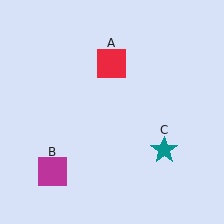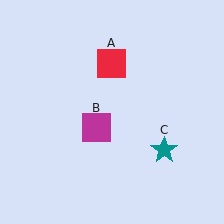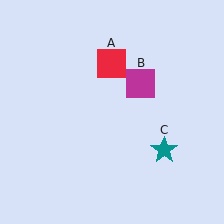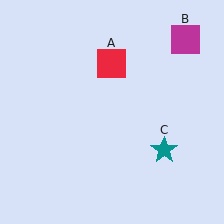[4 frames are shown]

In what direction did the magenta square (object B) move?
The magenta square (object B) moved up and to the right.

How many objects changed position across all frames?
1 object changed position: magenta square (object B).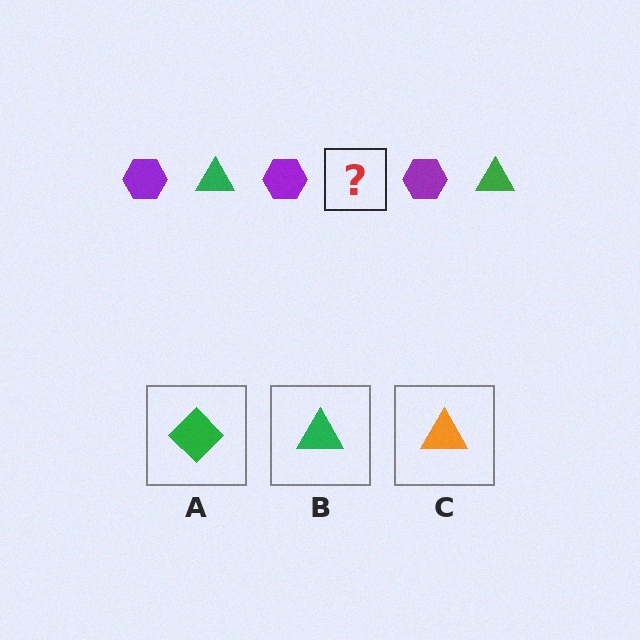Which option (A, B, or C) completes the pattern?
B.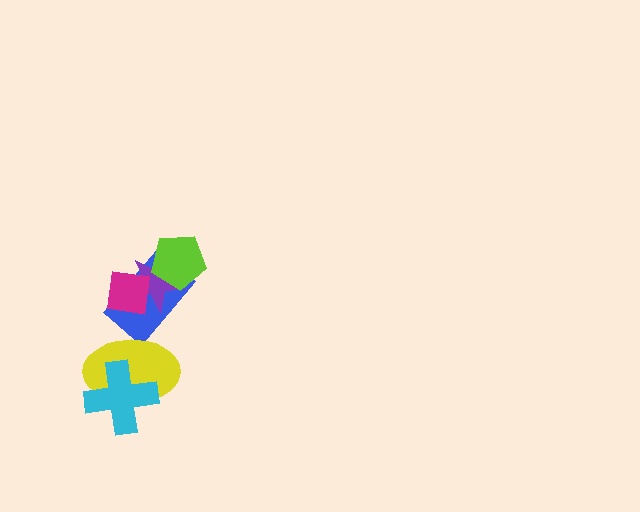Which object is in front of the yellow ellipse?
The cyan cross is in front of the yellow ellipse.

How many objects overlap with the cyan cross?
1 object overlaps with the cyan cross.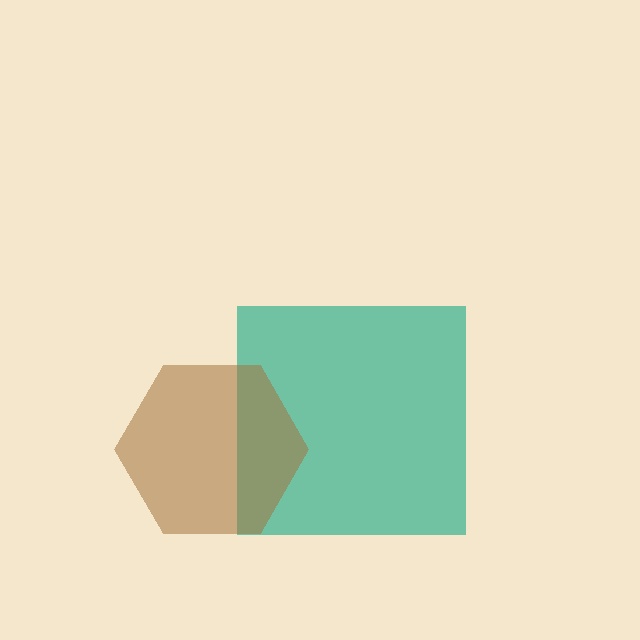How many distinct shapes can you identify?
There are 2 distinct shapes: a teal square, a brown hexagon.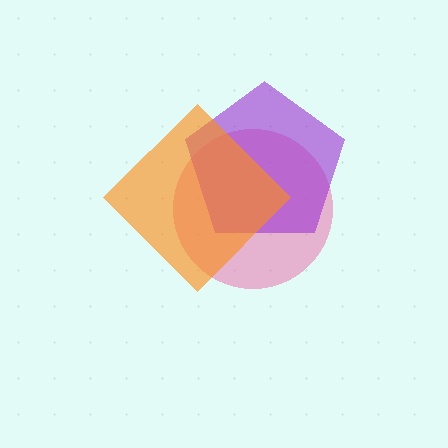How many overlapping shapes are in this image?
There are 3 overlapping shapes in the image.